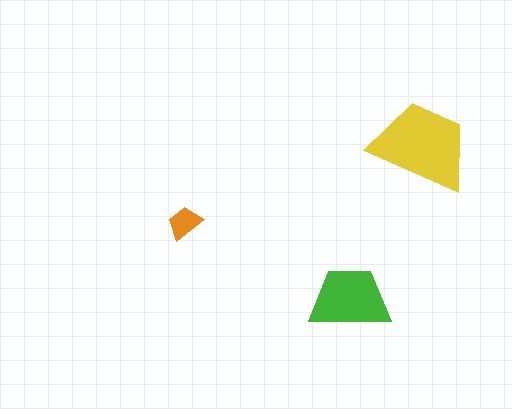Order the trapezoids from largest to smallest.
the yellow one, the green one, the orange one.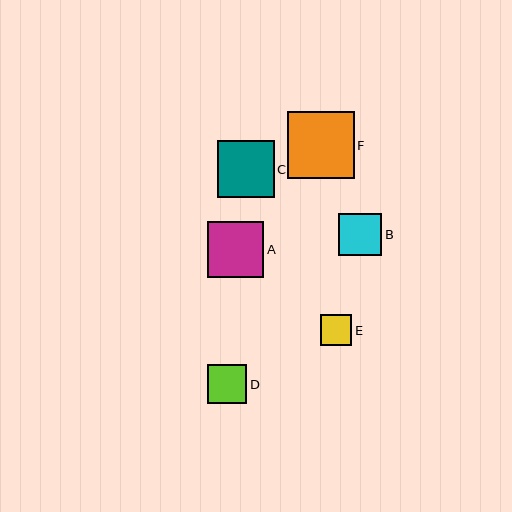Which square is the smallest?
Square E is the smallest with a size of approximately 31 pixels.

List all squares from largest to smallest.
From largest to smallest: F, C, A, B, D, E.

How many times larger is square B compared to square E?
Square B is approximately 1.4 times the size of square E.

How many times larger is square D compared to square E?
Square D is approximately 1.3 times the size of square E.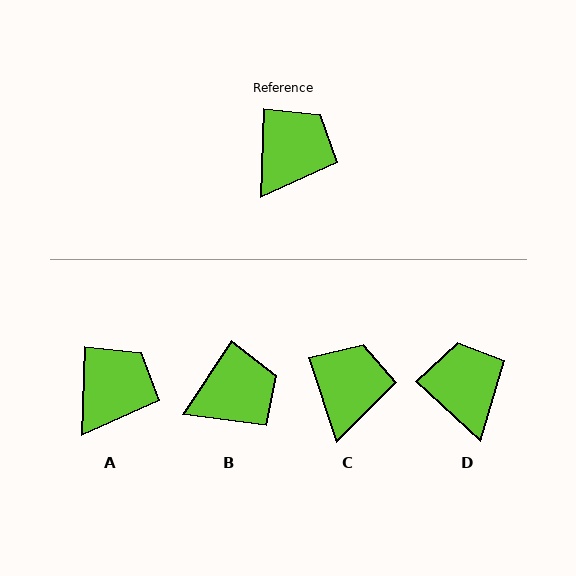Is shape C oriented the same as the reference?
No, it is off by about 21 degrees.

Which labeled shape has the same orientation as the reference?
A.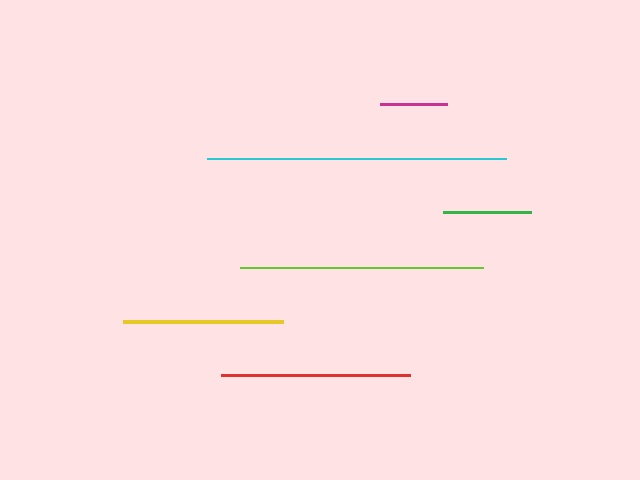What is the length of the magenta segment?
The magenta segment is approximately 67 pixels long.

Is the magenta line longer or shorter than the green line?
The green line is longer than the magenta line.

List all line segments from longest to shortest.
From longest to shortest: cyan, lime, red, yellow, green, magenta.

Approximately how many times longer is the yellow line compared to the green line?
The yellow line is approximately 1.8 times the length of the green line.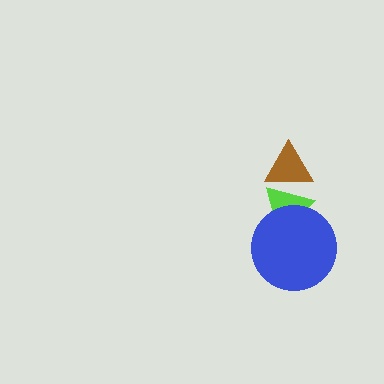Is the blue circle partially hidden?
No, no other shape covers it.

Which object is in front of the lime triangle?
The blue circle is in front of the lime triangle.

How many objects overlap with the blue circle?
1 object overlaps with the blue circle.